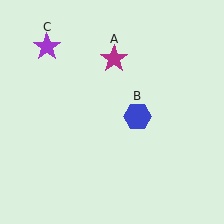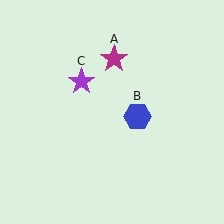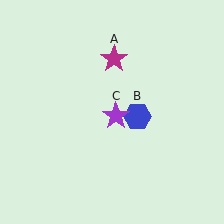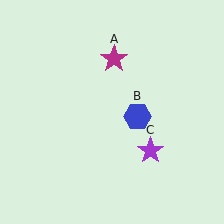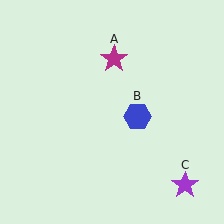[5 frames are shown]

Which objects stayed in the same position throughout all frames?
Magenta star (object A) and blue hexagon (object B) remained stationary.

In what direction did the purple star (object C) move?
The purple star (object C) moved down and to the right.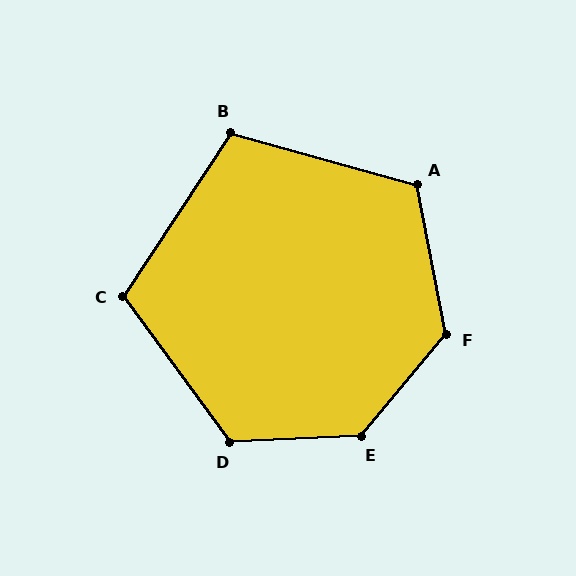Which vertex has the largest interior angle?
E, at approximately 133 degrees.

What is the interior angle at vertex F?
Approximately 129 degrees (obtuse).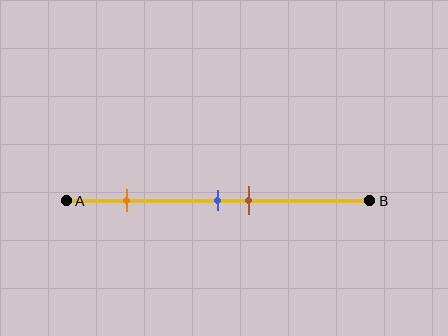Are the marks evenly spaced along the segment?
No, the marks are not evenly spaced.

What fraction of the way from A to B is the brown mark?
The brown mark is approximately 60% (0.6) of the way from A to B.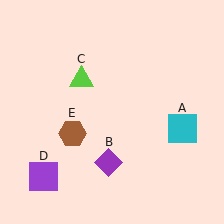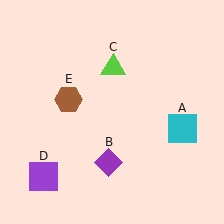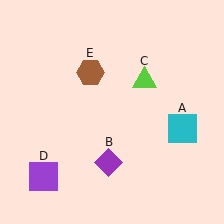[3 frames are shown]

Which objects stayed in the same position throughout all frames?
Cyan square (object A) and purple diamond (object B) and purple square (object D) remained stationary.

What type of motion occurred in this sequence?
The lime triangle (object C), brown hexagon (object E) rotated clockwise around the center of the scene.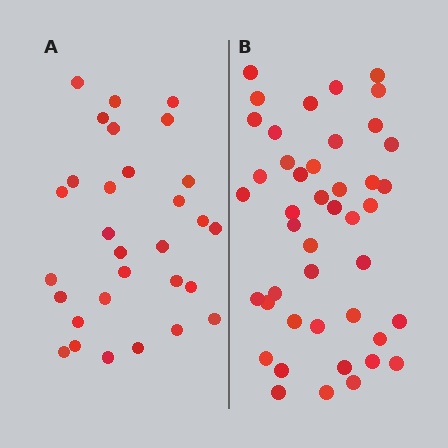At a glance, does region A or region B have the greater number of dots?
Region B (the right region) has more dots.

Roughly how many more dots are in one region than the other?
Region B has approximately 15 more dots than region A.